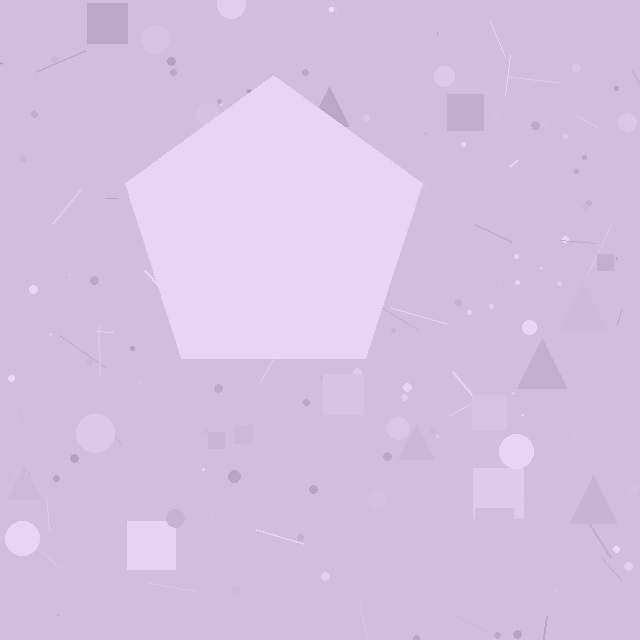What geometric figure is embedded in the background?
A pentagon is embedded in the background.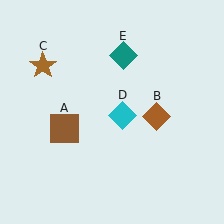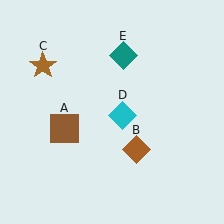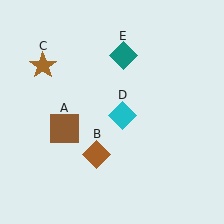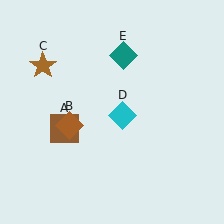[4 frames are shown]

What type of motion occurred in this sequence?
The brown diamond (object B) rotated clockwise around the center of the scene.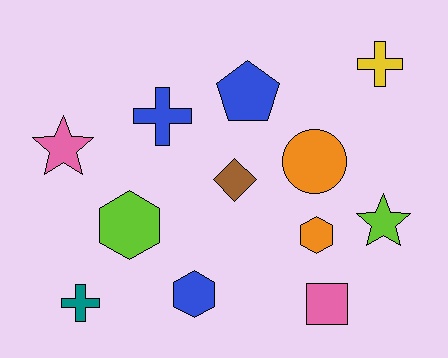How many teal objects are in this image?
There is 1 teal object.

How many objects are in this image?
There are 12 objects.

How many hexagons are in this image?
There are 3 hexagons.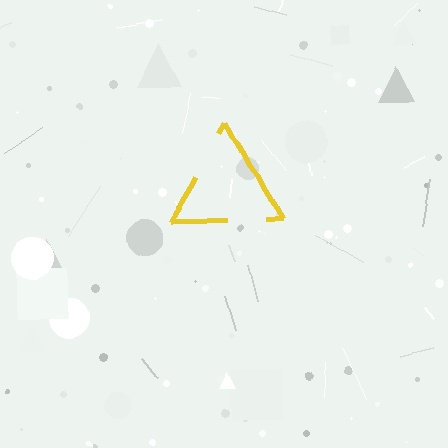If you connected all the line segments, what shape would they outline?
They would outline a triangle.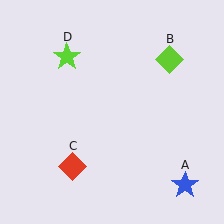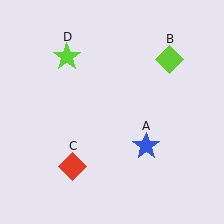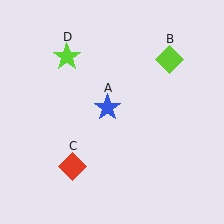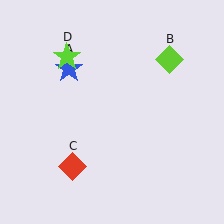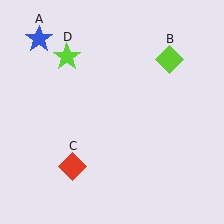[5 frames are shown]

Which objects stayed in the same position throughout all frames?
Lime diamond (object B) and red diamond (object C) and lime star (object D) remained stationary.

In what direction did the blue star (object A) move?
The blue star (object A) moved up and to the left.